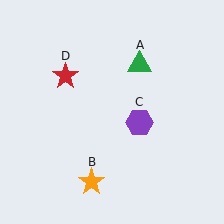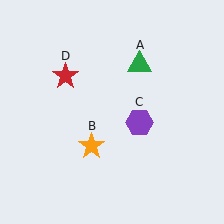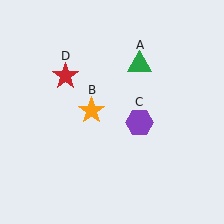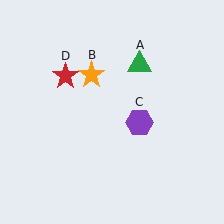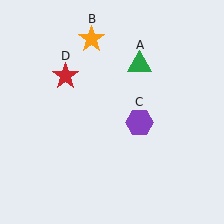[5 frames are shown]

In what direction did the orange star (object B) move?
The orange star (object B) moved up.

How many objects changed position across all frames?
1 object changed position: orange star (object B).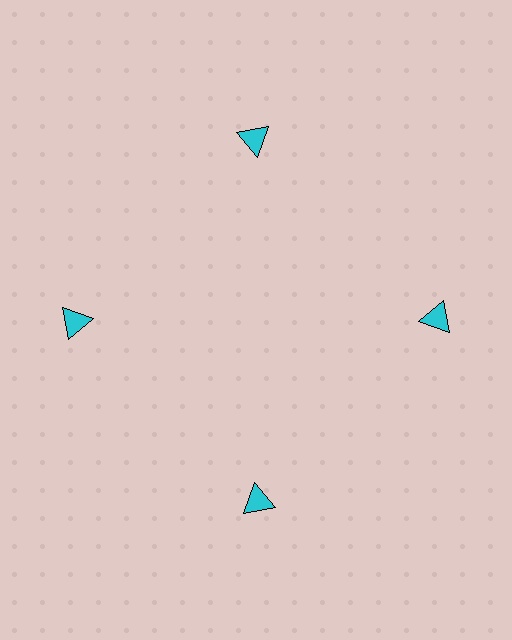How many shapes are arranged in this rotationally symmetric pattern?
There are 4 shapes, arranged in 4 groups of 1.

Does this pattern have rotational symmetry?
Yes, this pattern has 4-fold rotational symmetry. It looks the same after rotating 90 degrees around the center.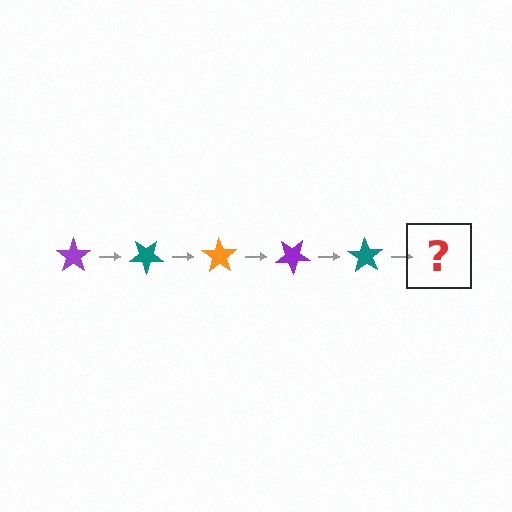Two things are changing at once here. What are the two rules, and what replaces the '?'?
The two rules are that it rotates 35 degrees each step and the color cycles through purple, teal, and orange. The '?' should be an orange star, rotated 175 degrees from the start.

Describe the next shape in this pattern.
It should be an orange star, rotated 175 degrees from the start.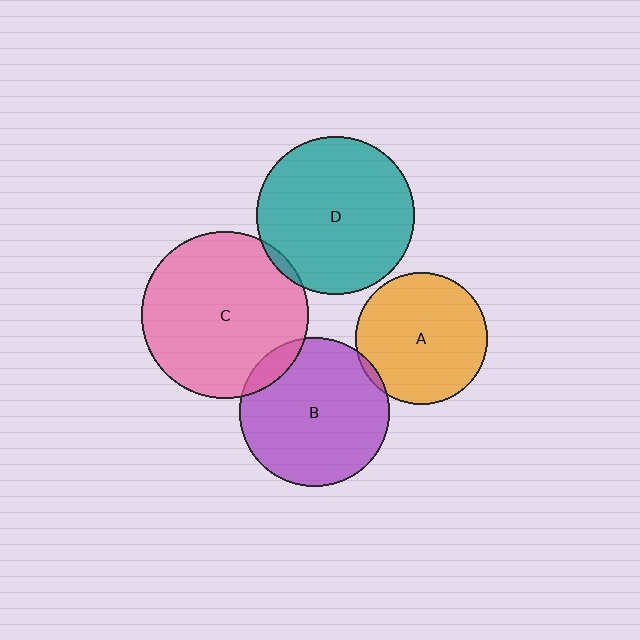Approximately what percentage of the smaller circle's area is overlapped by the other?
Approximately 10%.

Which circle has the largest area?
Circle C (pink).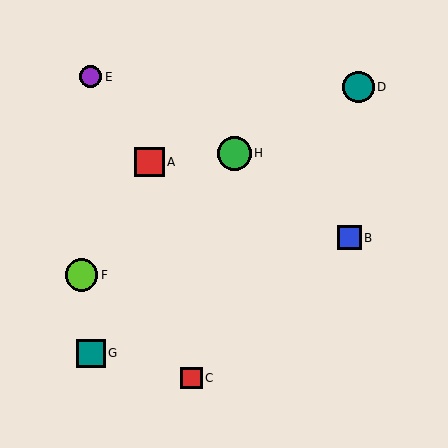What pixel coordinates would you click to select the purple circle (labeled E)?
Click at (91, 77) to select the purple circle E.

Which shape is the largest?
The green circle (labeled H) is the largest.